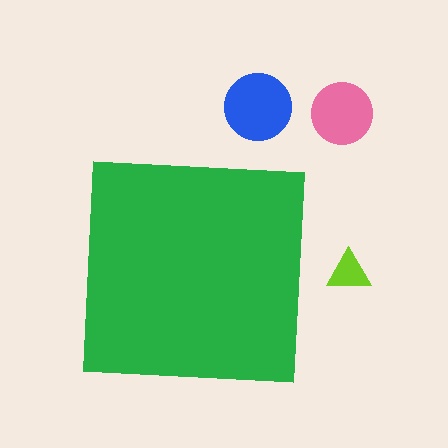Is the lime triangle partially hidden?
No, the lime triangle is fully visible.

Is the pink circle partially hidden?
No, the pink circle is fully visible.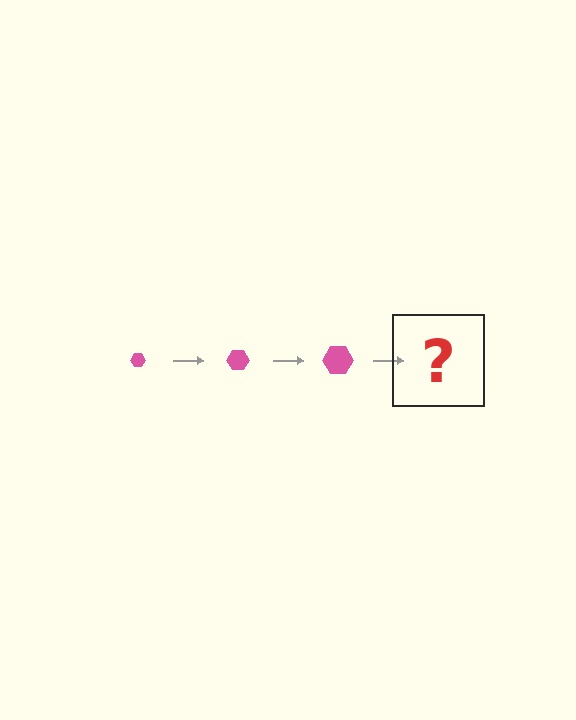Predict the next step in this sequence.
The next step is a pink hexagon, larger than the previous one.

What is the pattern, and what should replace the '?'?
The pattern is that the hexagon gets progressively larger each step. The '?' should be a pink hexagon, larger than the previous one.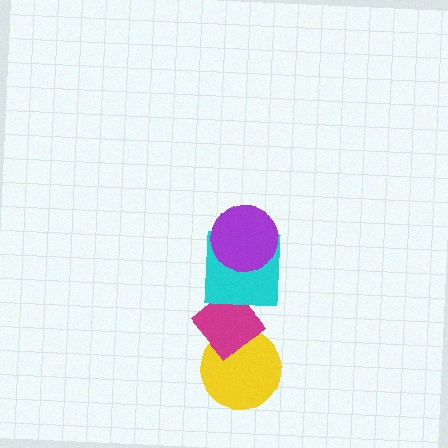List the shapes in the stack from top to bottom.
From top to bottom: the purple circle, the cyan square, the magenta diamond, the yellow circle.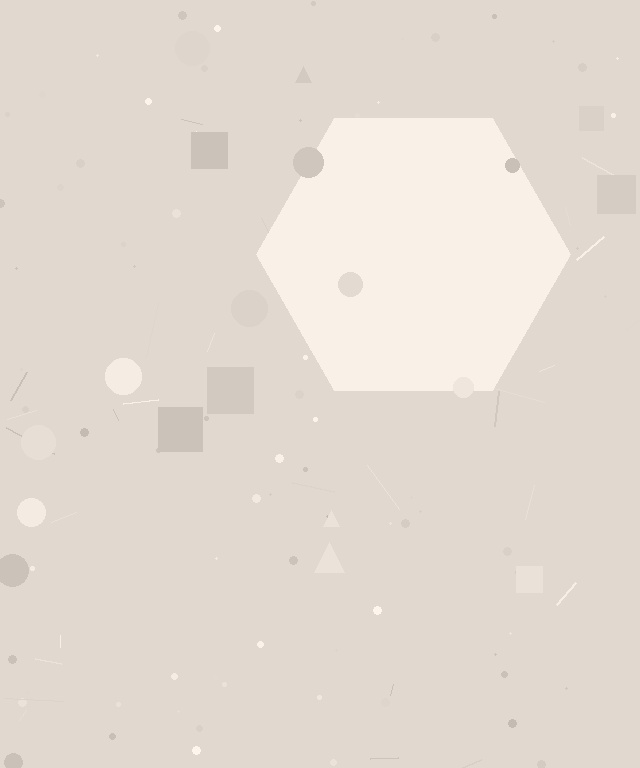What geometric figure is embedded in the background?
A hexagon is embedded in the background.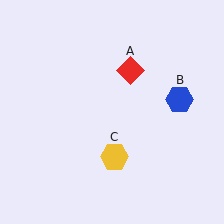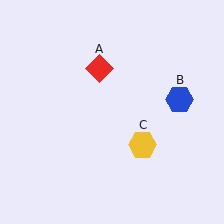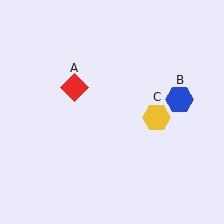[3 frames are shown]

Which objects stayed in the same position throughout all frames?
Blue hexagon (object B) remained stationary.